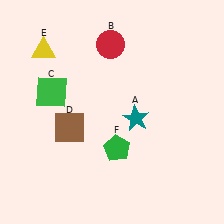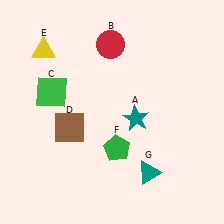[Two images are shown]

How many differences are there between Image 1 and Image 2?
There is 1 difference between the two images.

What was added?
A teal triangle (G) was added in Image 2.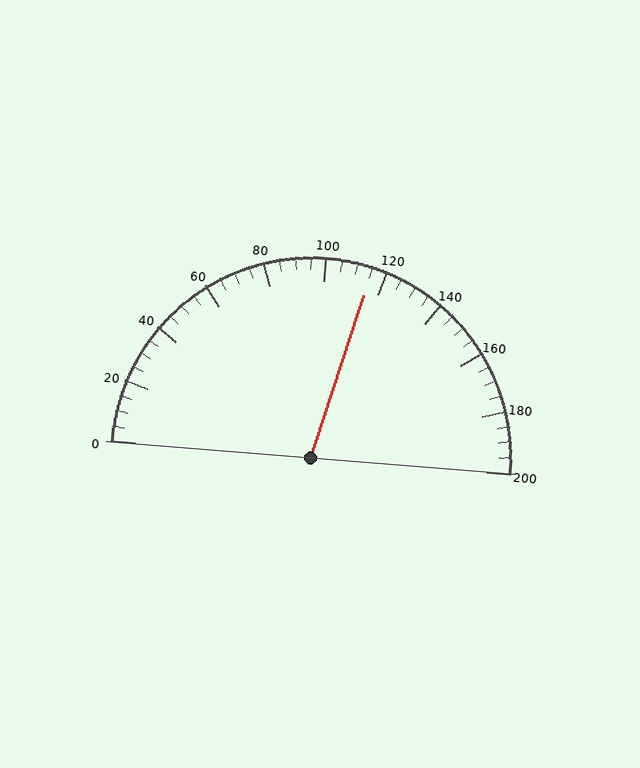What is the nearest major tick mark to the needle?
The nearest major tick mark is 120.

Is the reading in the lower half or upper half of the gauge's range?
The reading is in the upper half of the range (0 to 200).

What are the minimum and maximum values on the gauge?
The gauge ranges from 0 to 200.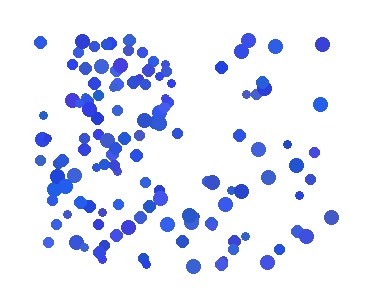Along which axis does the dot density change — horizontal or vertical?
Horizontal.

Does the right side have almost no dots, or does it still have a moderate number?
Still a moderate number, just noticeably fewer than the left.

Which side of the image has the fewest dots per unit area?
The right.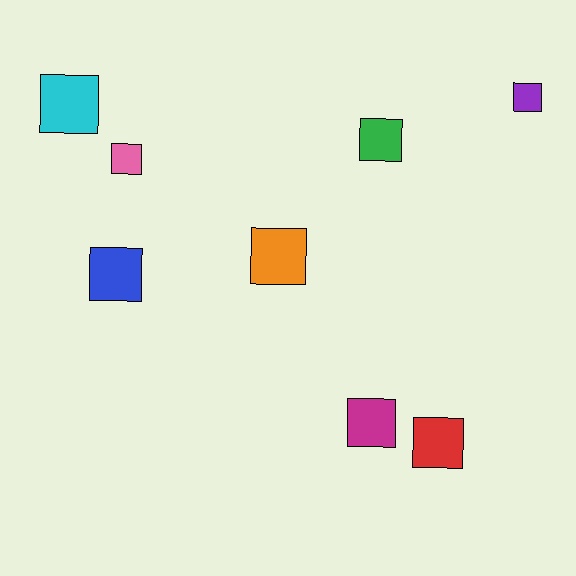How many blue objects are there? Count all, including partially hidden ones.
There is 1 blue object.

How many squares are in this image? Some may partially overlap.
There are 8 squares.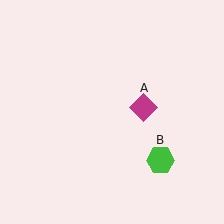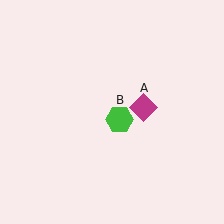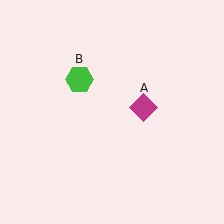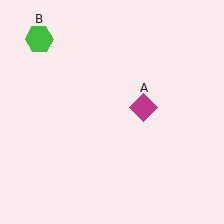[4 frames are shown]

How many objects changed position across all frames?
1 object changed position: green hexagon (object B).